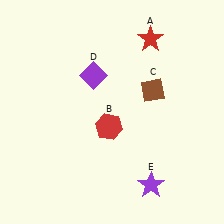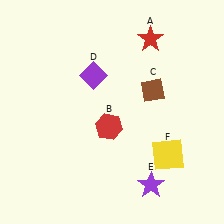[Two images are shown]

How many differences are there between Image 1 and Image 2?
There is 1 difference between the two images.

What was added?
A yellow square (F) was added in Image 2.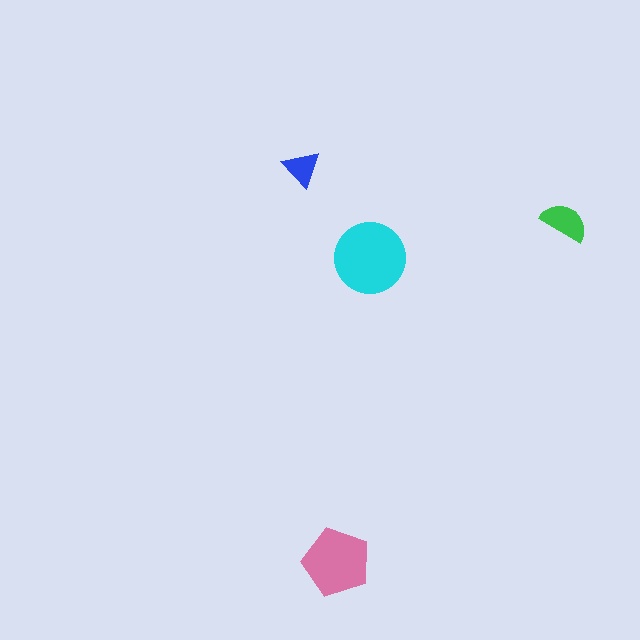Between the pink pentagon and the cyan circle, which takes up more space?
The cyan circle.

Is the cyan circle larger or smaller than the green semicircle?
Larger.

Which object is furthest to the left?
The blue triangle is leftmost.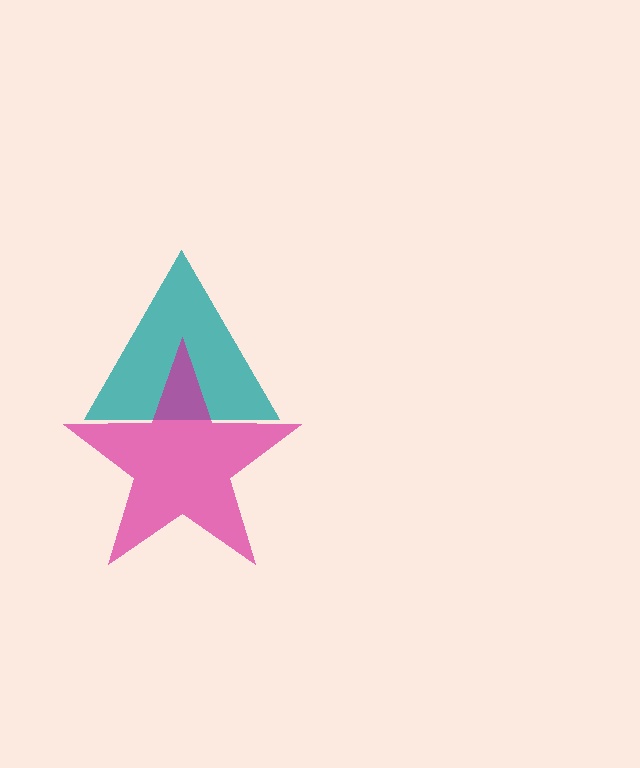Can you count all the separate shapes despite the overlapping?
Yes, there are 2 separate shapes.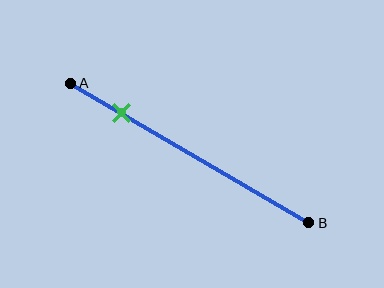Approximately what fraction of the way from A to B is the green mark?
The green mark is approximately 20% of the way from A to B.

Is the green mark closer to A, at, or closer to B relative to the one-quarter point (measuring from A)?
The green mark is closer to point A than the one-quarter point of segment AB.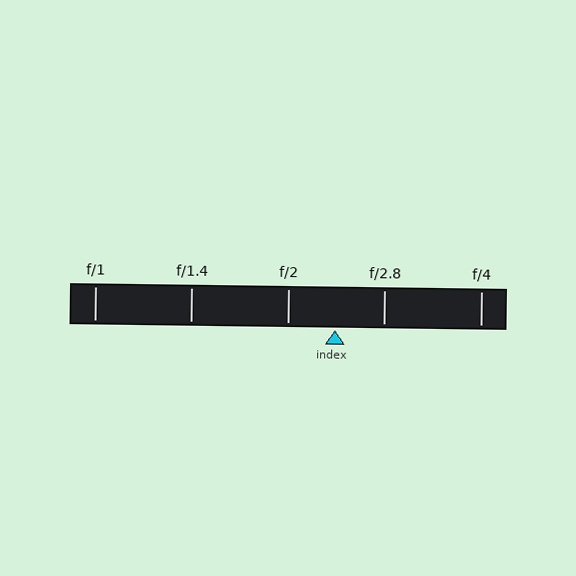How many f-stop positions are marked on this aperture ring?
There are 5 f-stop positions marked.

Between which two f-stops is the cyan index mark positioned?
The index mark is between f/2 and f/2.8.